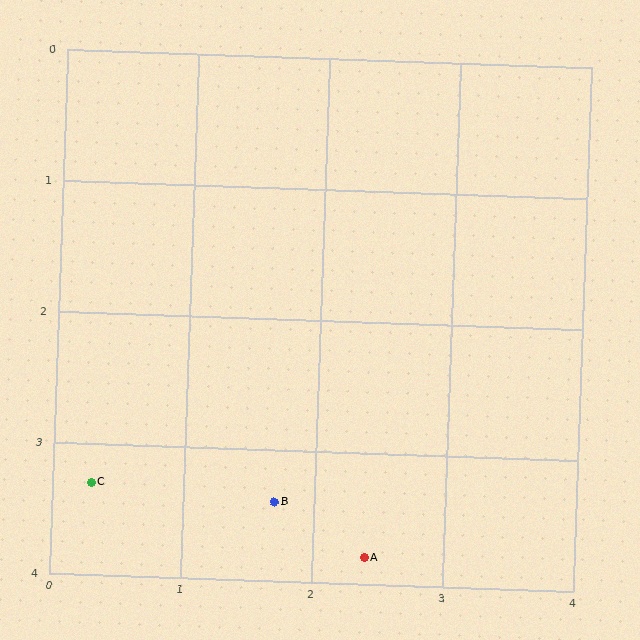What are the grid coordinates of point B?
Point B is at approximately (1.7, 3.4).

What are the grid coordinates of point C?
Point C is at approximately (0.3, 3.3).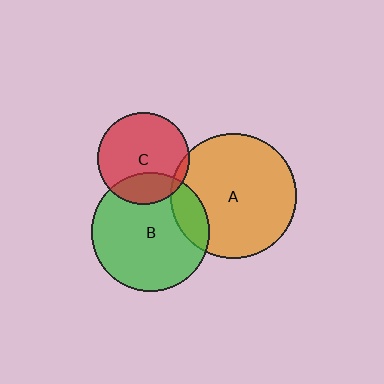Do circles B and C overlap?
Yes.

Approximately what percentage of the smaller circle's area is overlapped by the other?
Approximately 25%.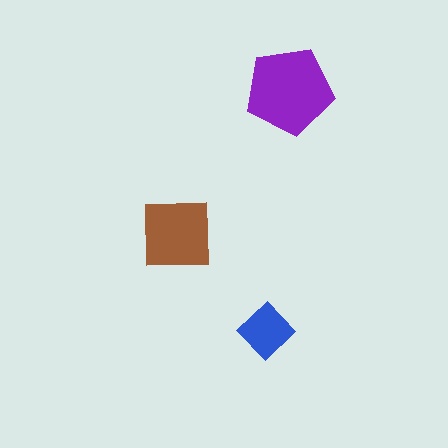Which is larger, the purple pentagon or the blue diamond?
The purple pentagon.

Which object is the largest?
The purple pentagon.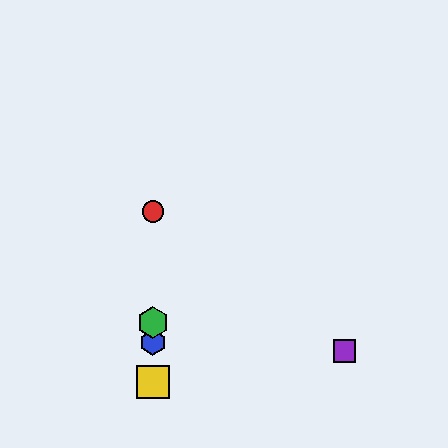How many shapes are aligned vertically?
4 shapes (the red circle, the blue hexagon, the green hexagon, the yellow square) are aligned vertically.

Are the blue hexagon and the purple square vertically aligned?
No, the blue hexagon is at x≈153 and the purple square is at x≈344.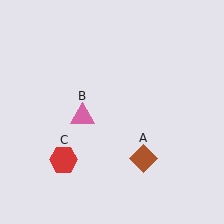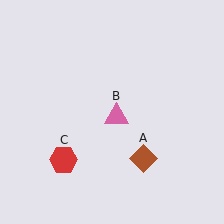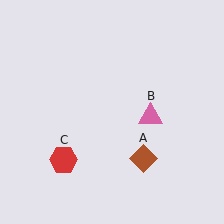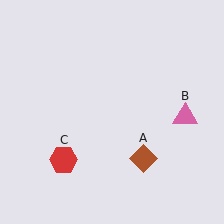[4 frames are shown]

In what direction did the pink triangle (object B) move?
The pink triangle (object B) moved right.